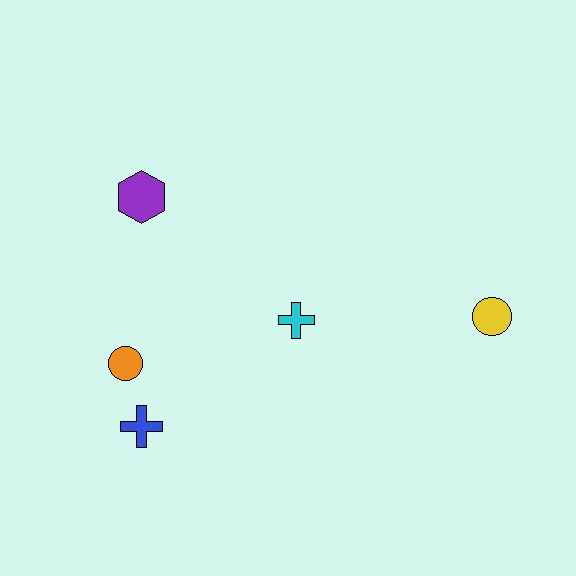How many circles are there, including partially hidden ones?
There are 2 circles.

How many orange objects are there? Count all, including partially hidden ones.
There is 1 orange object.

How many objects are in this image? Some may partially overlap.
There are 5 objects.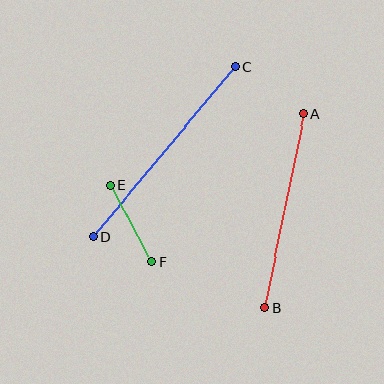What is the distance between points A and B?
The distance is approximately 198 pixels.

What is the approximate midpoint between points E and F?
The midpoint is at approximately (131, 223) pixels.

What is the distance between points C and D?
The distance is approximately 221 pixels.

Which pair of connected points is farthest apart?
Points C and D are farthest apart.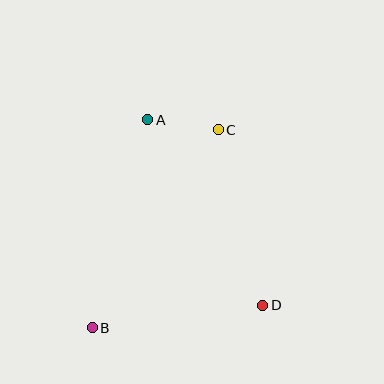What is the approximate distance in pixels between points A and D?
The distance between A and D is approximately 218 pixels.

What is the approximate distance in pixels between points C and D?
The distance between C and D is approximately 181 pixels.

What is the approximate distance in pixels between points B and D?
The distance between B and D is approximately 172 pixels.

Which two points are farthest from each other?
Points B and C are farthest from each other.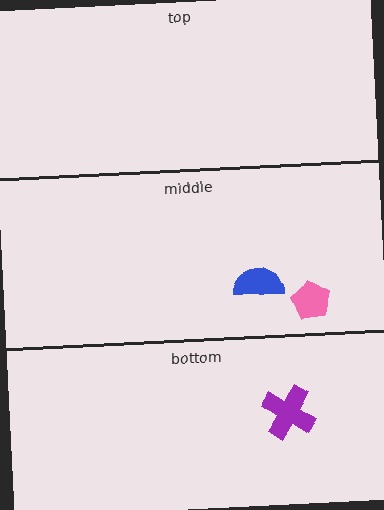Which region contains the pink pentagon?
The middle region.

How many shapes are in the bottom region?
1.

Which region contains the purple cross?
The bottom region.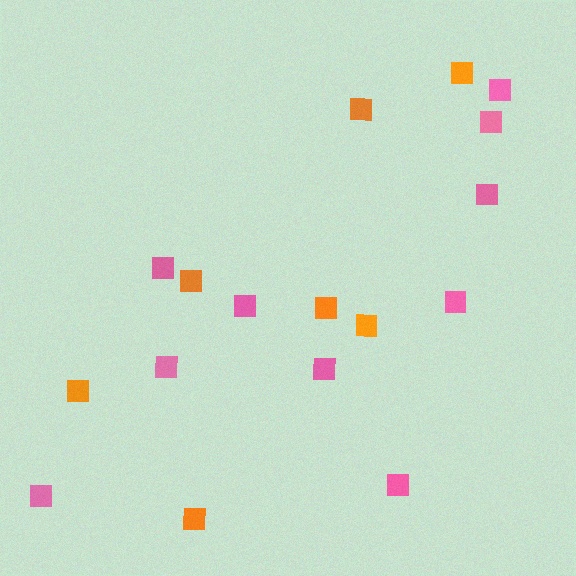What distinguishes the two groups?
There are 2 groups: one group of pink squares (10) and one group of orange squares (7).